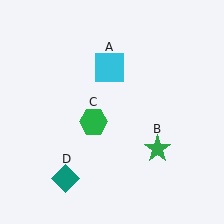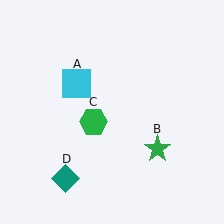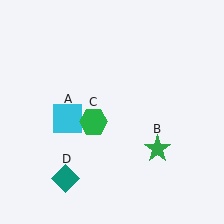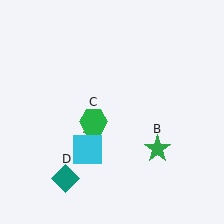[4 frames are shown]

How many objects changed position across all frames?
1 object changed position: cyan square (object A).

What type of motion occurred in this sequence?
The cyan square (object A) rotated counterclockwise around the center of the scene.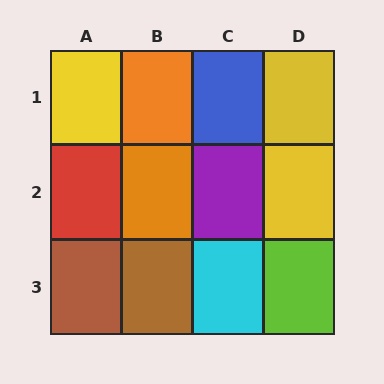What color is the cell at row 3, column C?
Cyan.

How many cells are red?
1 cell is red.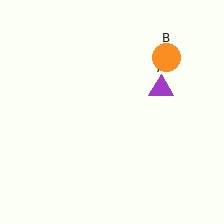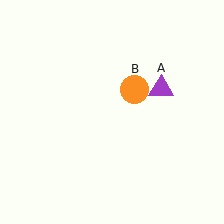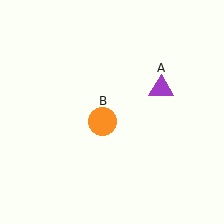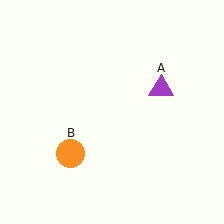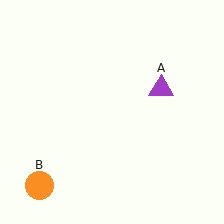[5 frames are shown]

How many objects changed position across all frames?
1 object changed position: orange circle (object B).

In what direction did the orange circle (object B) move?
The orange circle (object B) moved down and to the left.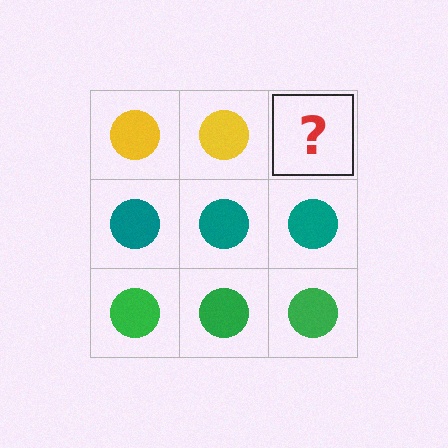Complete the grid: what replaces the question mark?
The question mark should be replaced with a yellow circle.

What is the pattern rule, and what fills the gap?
The rule is that each row has a consistent color. The gap should be filled with a yellow circle.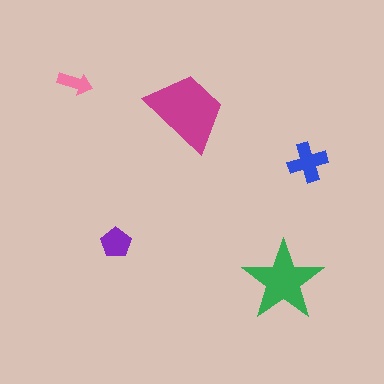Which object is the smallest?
The pink arrow.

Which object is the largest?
The magenta trapezoid.